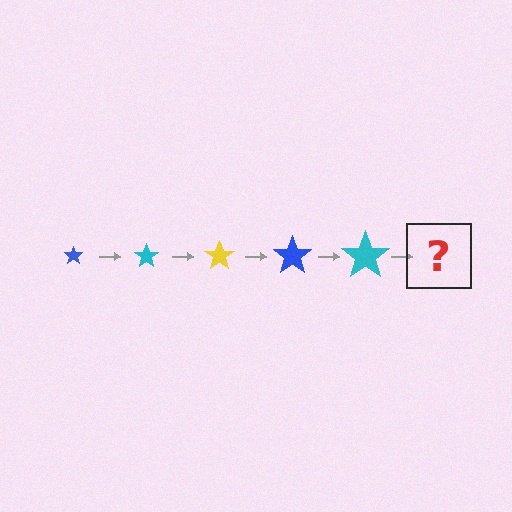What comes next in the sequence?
The next element should be a yellow star, larger than the previous one.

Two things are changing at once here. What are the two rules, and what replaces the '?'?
The two rules are that the star grows larger each step and the color cycles through blue, cyan, and yellow. The '?' should be a yellow star, larger than the previous one.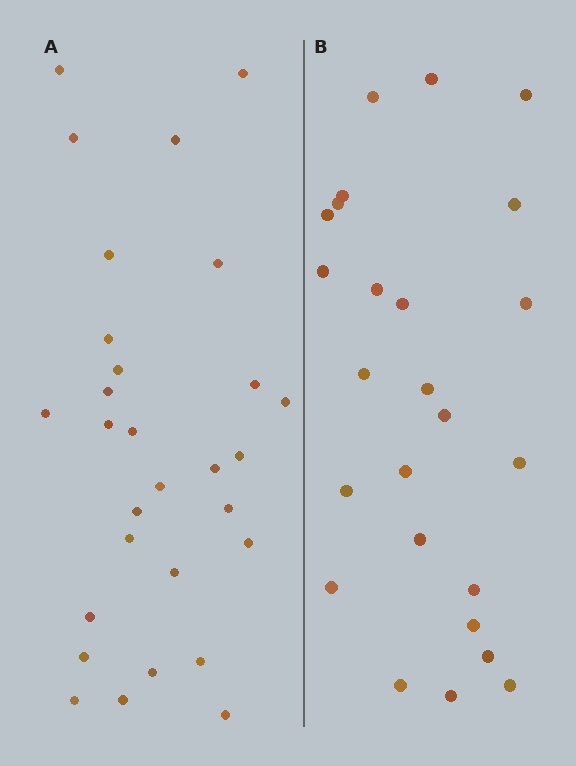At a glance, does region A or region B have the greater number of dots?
Region A (the left region) has more dots.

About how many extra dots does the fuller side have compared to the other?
Region A has about 4 more dots than region B.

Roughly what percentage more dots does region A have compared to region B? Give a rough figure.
About 15% more.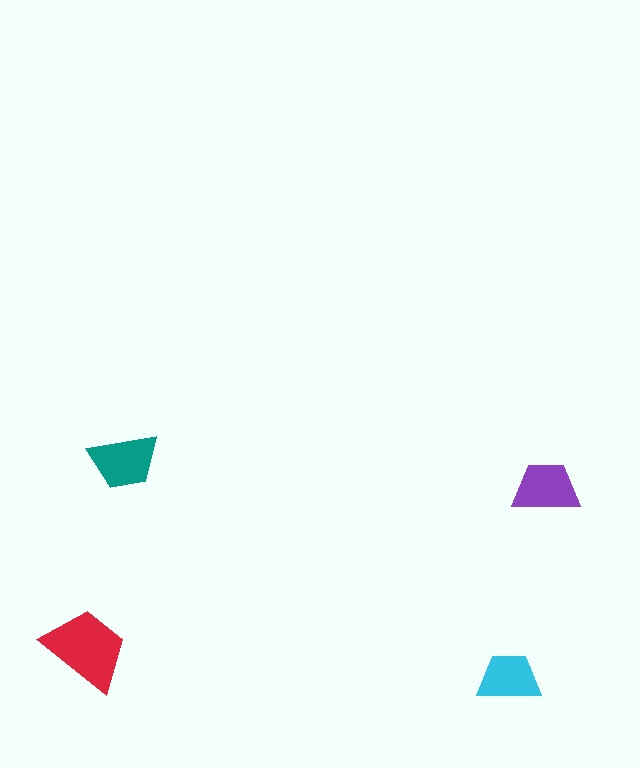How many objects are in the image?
There are 4 objects in the image.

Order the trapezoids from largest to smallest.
the red one, the teal one, the purple one, the cyan one.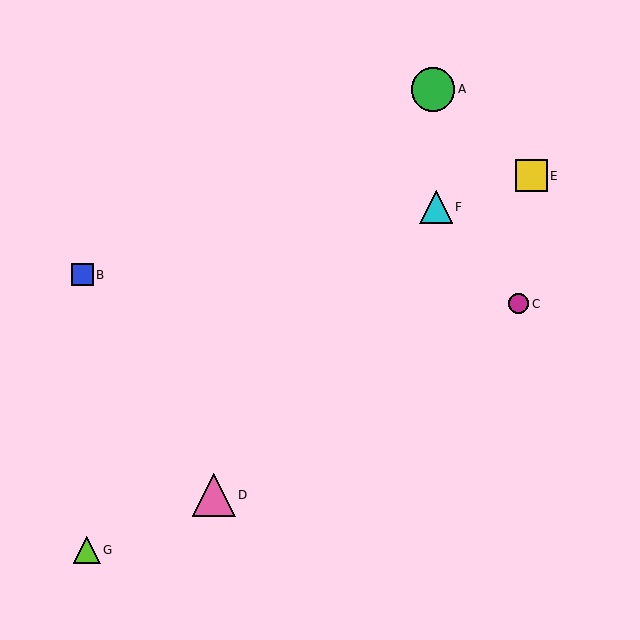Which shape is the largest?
The green circle (labeled A) is the largest.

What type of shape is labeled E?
Shape E is a yellow square.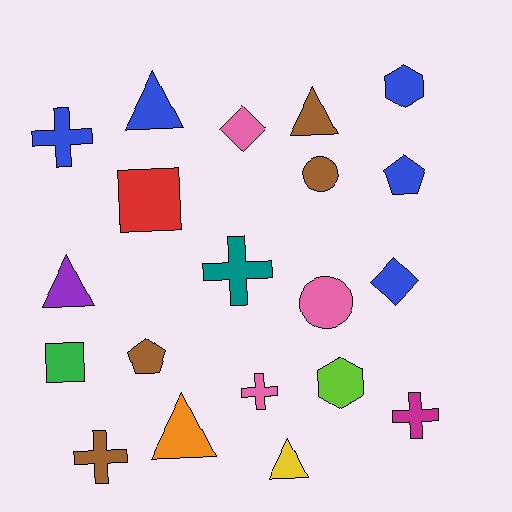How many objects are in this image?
There are 20 objects.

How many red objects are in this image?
There is 1 red object.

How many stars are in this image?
There are no stars.